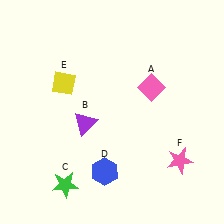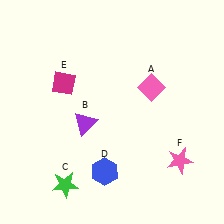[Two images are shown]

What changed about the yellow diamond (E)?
In Image 1, E is yellow. In Image 2, it changed to magenta.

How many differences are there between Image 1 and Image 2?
There is 1 difference between the two images.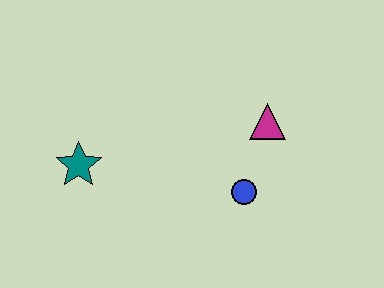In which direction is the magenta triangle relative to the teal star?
The magenta triangle is to the right of the teal star.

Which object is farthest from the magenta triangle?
The teal star is farthest from the magenta triangle.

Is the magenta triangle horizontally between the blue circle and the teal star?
No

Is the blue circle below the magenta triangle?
Yes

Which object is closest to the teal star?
The blue circle is closest to the teal star.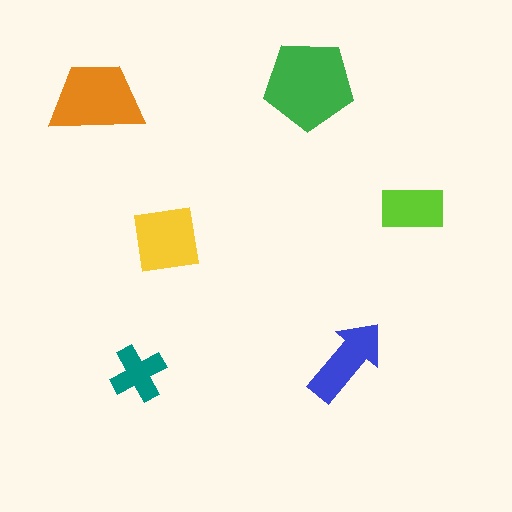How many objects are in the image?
There are 6 objects in the image.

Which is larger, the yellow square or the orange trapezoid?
The orange trapezoid.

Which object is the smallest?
The teal cross.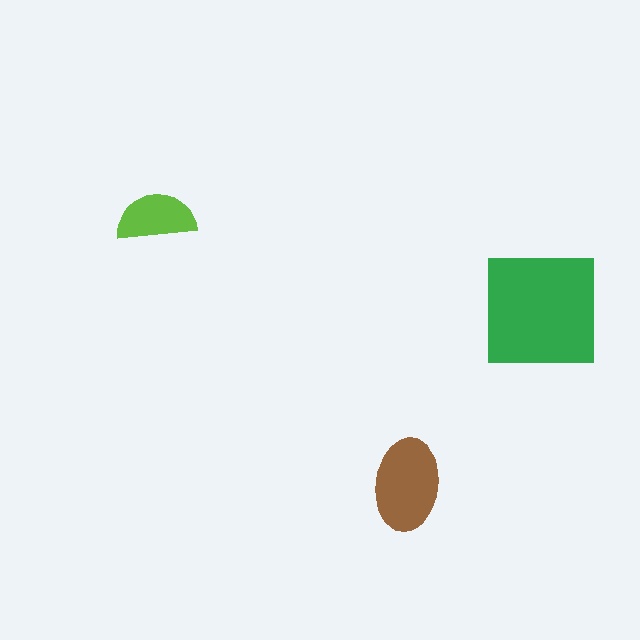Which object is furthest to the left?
The lime semicircle is leftmost.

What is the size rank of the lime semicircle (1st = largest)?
3rd.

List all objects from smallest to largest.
The lime semicircle, the brown ellipse, the green square.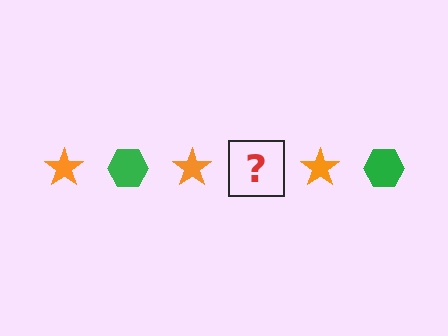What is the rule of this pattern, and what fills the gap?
The rule is that the pattern alternates between orange star and green hexagon. The gap should be filled with a green hexagon.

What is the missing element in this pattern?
The missing element is a green hexagon.